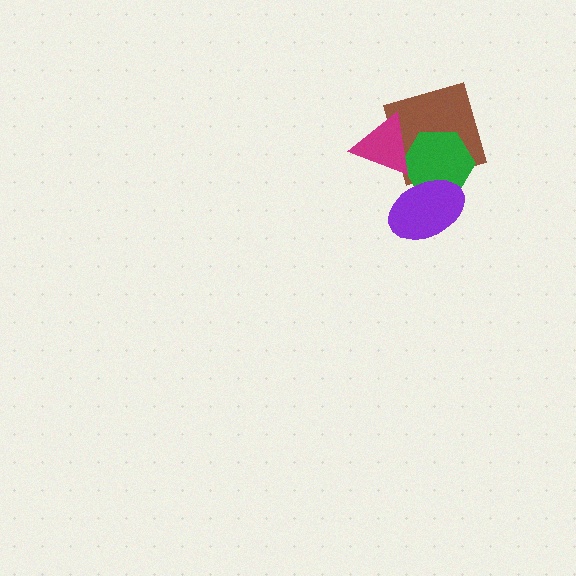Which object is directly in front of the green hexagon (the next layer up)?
The magenta triangle is directly in front of the green hexagon.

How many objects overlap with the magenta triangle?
2 objects overlap with the magenta triangle.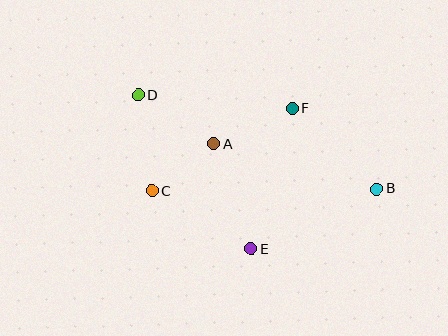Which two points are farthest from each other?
Points B and D are farthest from each other.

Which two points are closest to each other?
Points A and C are closest to each other.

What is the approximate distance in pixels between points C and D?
The distance between C and D is approximately 97 pixels.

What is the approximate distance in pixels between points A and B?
The distance between A and B is approximately 168 pixels.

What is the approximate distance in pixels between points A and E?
The distance between A and E is approximately 111 pixels.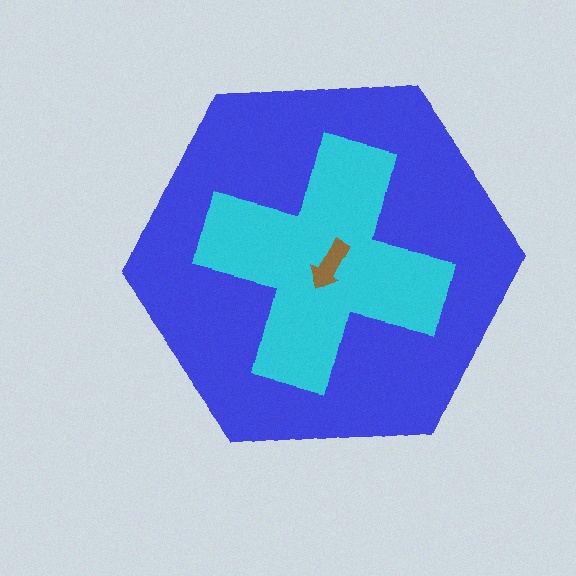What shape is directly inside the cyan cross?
The brown arrow.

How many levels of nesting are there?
3.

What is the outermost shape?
The blue hexagon.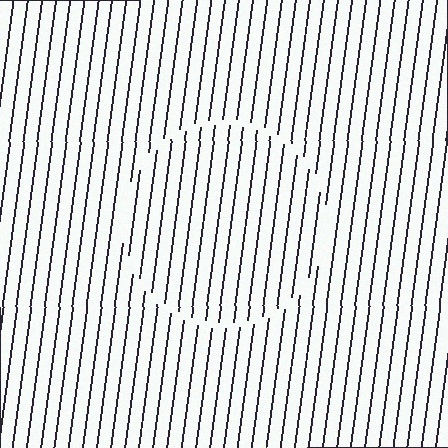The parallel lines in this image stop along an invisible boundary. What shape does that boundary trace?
An illusory circle. The interior of the shape contains the same grating, shifted by half a period — the contour is defined by the phase discontinuity where line-ends from the inner and outer gratings abut.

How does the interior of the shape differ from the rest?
The interior of the shape contains the same grating, shifted by half a period — the contour is defined by the phase discontinuity where line-ends from the inner and outer gratings abut.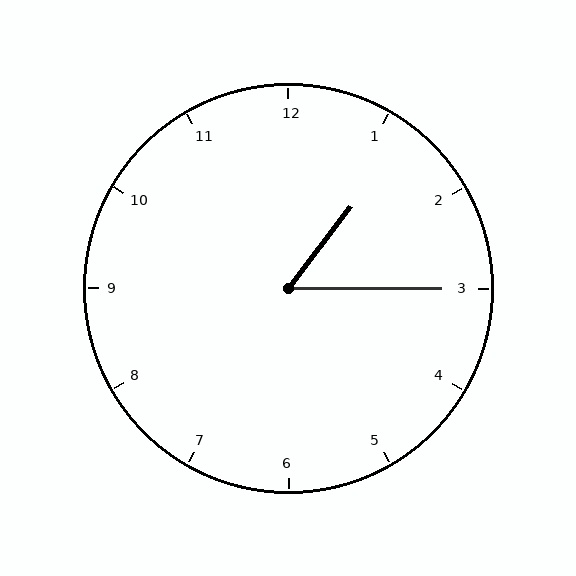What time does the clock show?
1:15.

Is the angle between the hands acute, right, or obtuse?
It is acute.